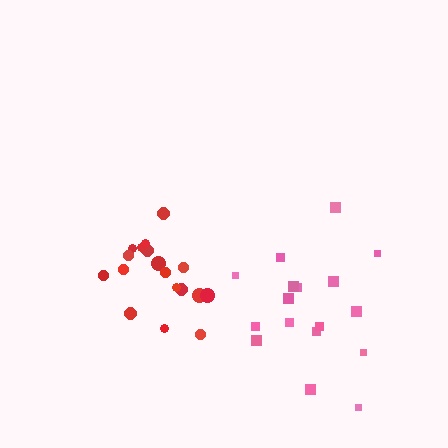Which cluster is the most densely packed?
Red.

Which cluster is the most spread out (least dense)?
Pink.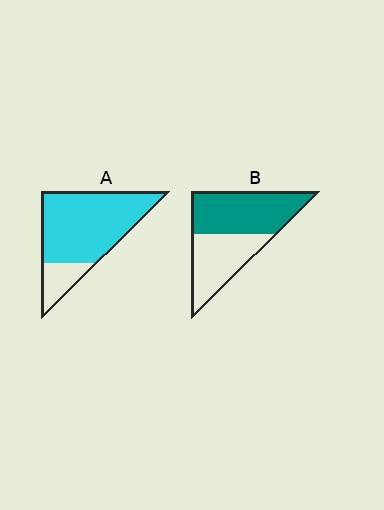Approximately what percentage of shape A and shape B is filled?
A is approximately 80% and B is approximately 55%.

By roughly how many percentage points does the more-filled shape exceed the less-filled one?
By roughly 25 percentage points (A over B).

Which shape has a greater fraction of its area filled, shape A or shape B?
Shape A.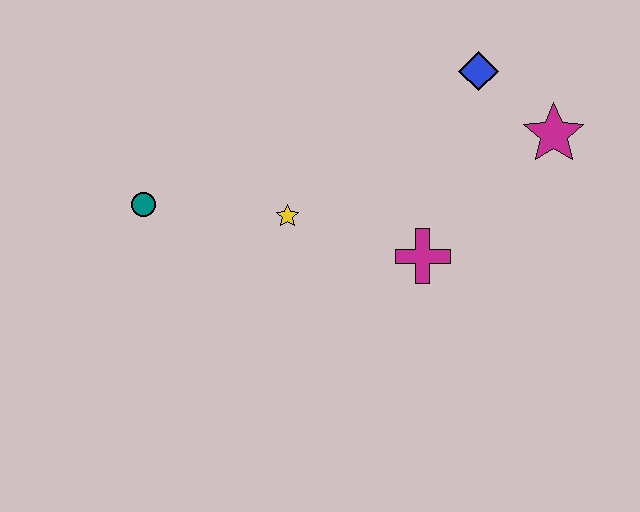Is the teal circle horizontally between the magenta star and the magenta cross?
No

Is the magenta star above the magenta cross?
Yes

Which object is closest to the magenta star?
The blue diamond is closest to the magenta star.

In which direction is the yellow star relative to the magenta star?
The yellow star is to the left of the magenta star.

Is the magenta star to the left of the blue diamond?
No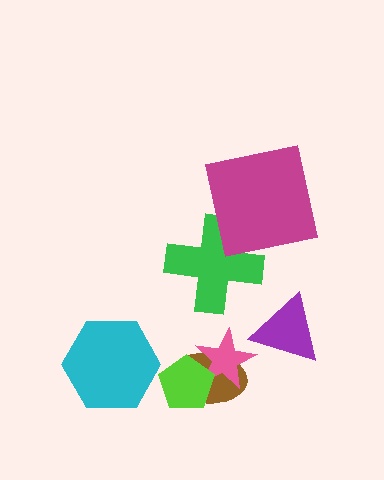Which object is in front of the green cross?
The magenta square is in front of the green cross.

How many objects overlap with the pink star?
2 objects overlap with the pink star.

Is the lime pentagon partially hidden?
No, no other shape covers it.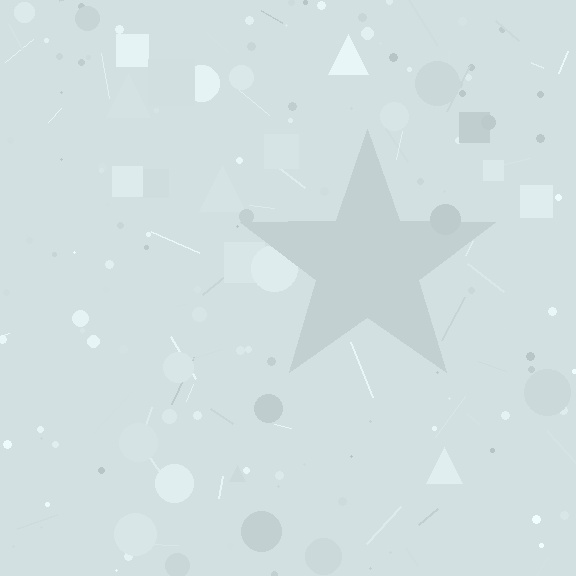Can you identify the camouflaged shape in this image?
The camouflaged shape is a star.